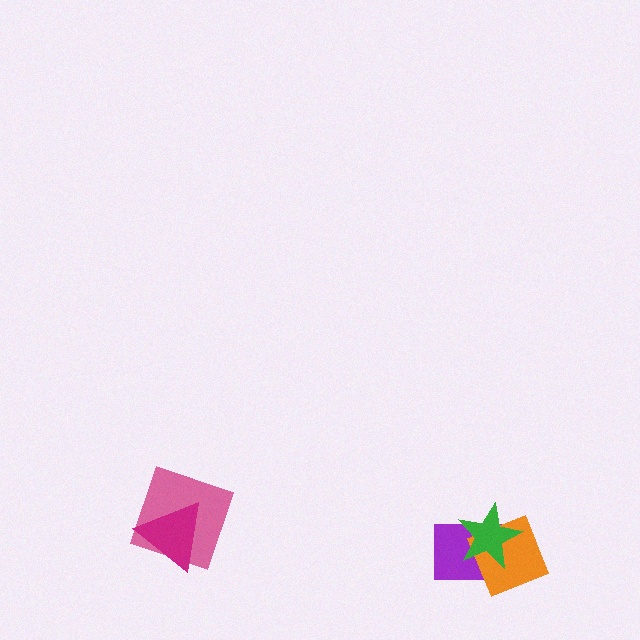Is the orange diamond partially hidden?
Yes, it is partially covered by another shape.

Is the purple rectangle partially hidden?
Yes, it is partially covered by another shape.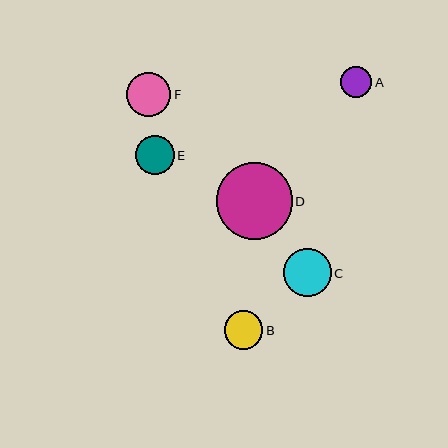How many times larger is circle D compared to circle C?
Circle D is approximately 1.6 times the size of circle C.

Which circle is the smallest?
Circle A is the smallest with a size of approximately 31 pixels.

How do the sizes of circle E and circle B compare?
Circle E and circle B are approximately the same size.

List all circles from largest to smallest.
From largest to smallest: D, C, F, E, B, A.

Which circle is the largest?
Circle D is the largest with a size of approximately 76 pixels.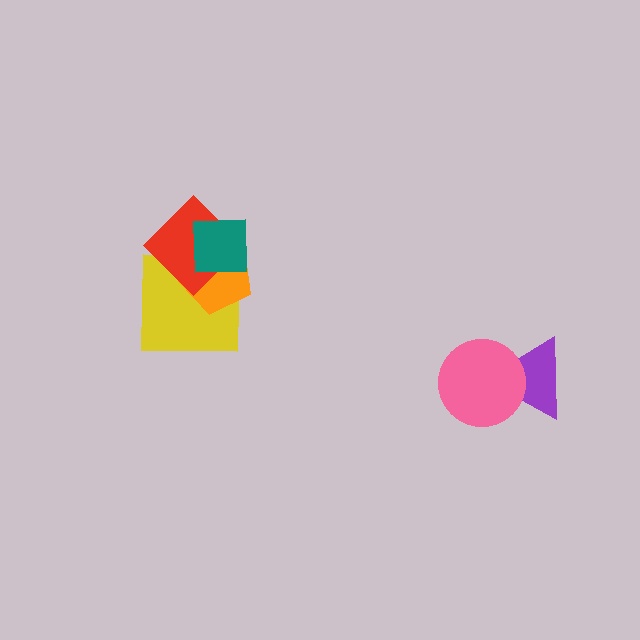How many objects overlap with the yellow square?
3 objects overlap with the yellow square.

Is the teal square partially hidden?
No, no other shape covers it.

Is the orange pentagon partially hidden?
Yes, it is partially covered by another shape.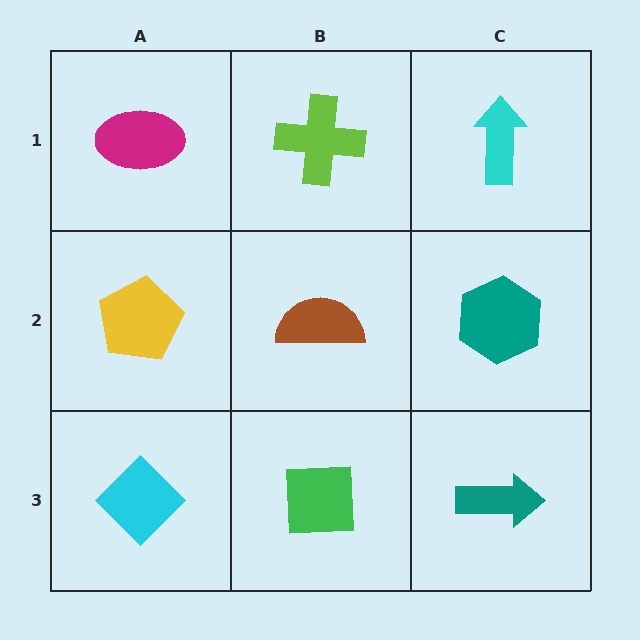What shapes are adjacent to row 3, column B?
A brown semicircle (row 2, column B), a cyan diamond (row 3, column A), a teal arrow (row 3, column C).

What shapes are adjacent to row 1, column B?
A brown semicircle (row 2, column B), a magenta ellipse (row 1, column A), a cyan arrow (row 1, column C).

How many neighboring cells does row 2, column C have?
3.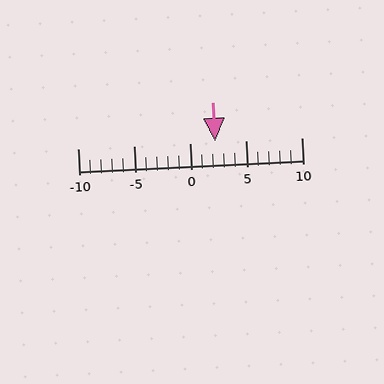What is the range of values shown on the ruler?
The ruler shows values from -10 to 10.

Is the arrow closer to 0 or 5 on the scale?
The arrow is closer to 0.